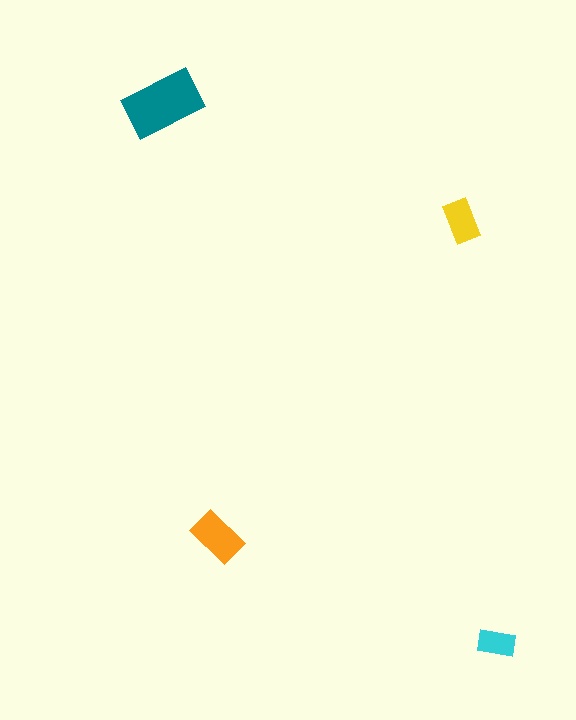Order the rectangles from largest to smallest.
the teal one, the orange one, the yellow one, the cyan one.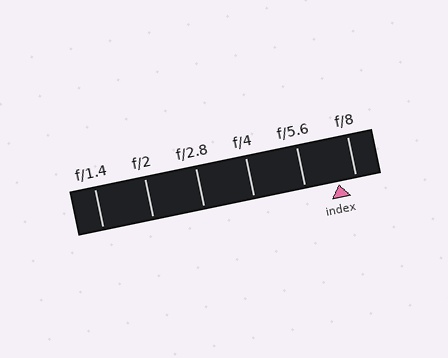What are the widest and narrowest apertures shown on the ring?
The widest aperture shown is f/1.4 and the narrowest is f/8.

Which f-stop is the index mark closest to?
The index mark is closest to f/8.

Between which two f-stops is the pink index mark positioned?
The index mark is between f/5.6 and f/8.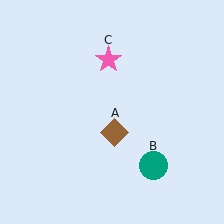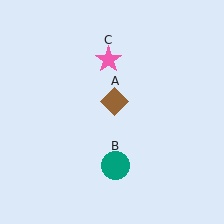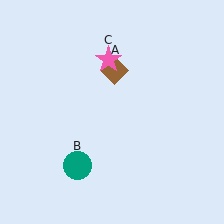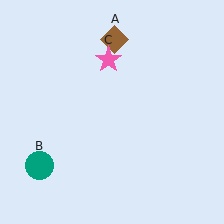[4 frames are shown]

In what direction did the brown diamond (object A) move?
The brown diamond (object A) moved up.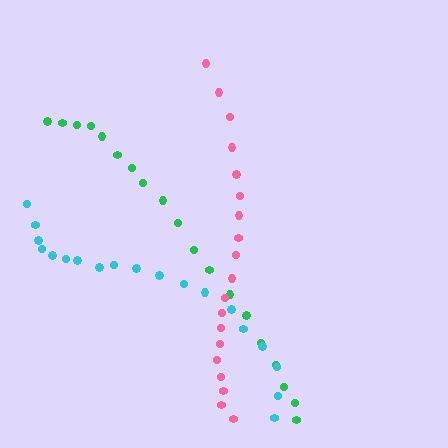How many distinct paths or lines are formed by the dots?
There are 3 distinct paths.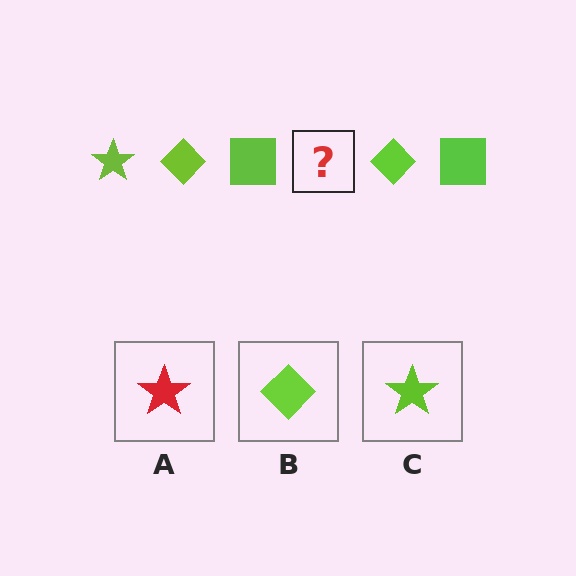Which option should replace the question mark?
Option C.